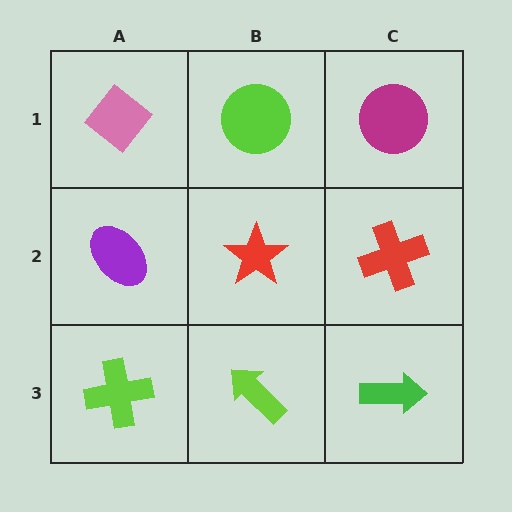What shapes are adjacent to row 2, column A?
A pink diamond (row 1, column A), a lime cross (row 3, column A), a red star (row 2, column B).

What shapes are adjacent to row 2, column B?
A lime circle (row 1, column B), a lime arrow (row 3, column B), a purple ellipse (row 2, column A), a red cross (row 2, column C).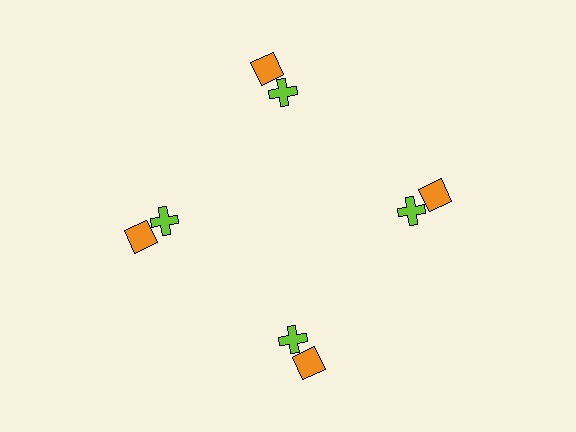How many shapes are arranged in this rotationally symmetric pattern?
There are 8 shapes, arranged in 4 groups of 2.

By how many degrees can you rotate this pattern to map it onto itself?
The pattern maps onto itself every 90 degrees of rotation.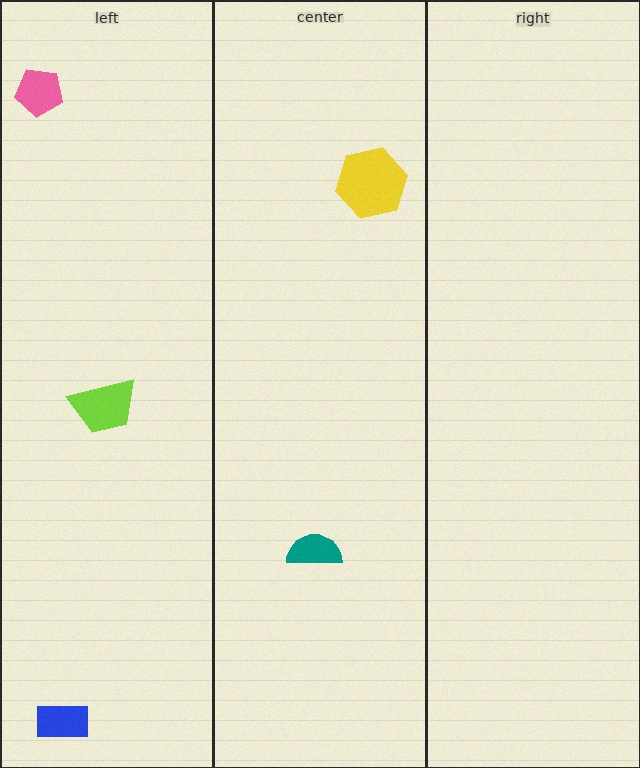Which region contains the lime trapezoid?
The left region.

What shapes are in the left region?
The blue rectangle, the lime trapezoid, the pink pentagon.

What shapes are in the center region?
The teal semicircle, the yellow hexagon.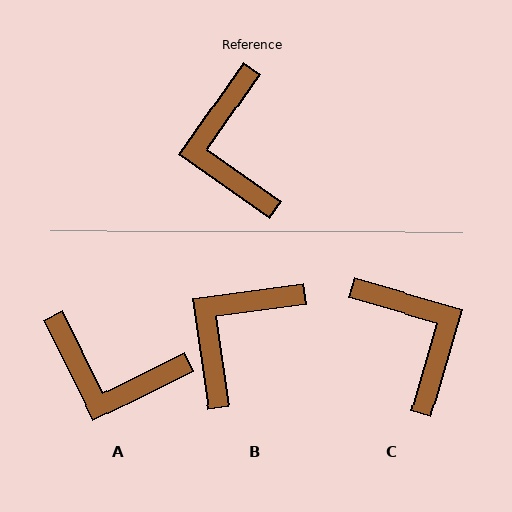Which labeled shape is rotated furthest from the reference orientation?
C, about 161 degrees away.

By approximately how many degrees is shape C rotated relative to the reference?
Approximately 161 degrees clockwise.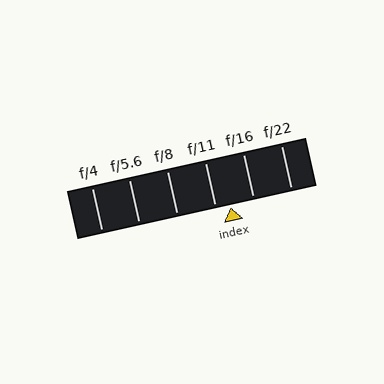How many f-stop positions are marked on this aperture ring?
There are 6 f-stop positions marked.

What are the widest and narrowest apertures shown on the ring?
The widest aperture shown is f/4 and the narrowest is f/22.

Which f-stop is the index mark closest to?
The index mark is closest to f/11.